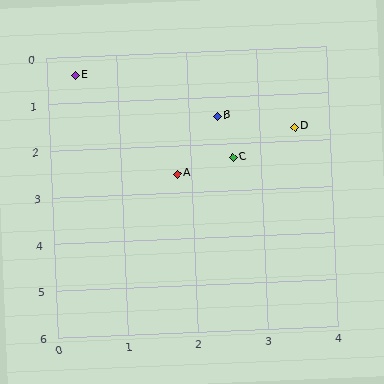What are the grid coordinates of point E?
Point E is at approximately (0.4, 0.4).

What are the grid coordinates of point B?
Point B is at approximately (2.4, 1.4).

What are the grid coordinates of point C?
Point C is at approximately (2.6, 2.3).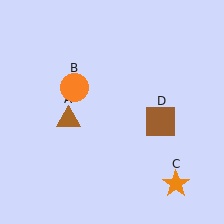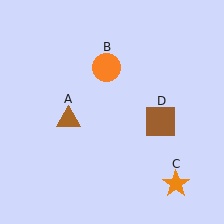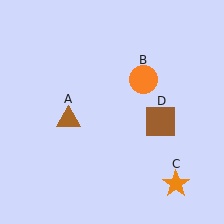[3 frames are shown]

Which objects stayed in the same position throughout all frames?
Brown triangle (object A) and orange star (object C) and brown square (object D) remained stationary.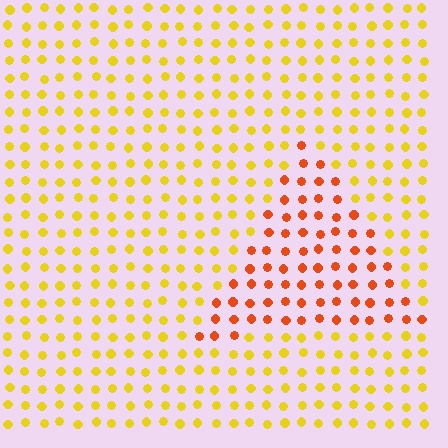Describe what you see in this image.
The image is filled with small yellow elements in a uniform arrangement. A triangle-shaped region is visible where the elements are tinted to a slightly different hue, forming a subtle color boundary.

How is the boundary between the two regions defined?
The boundary is defined purely by a slight shift in hue (about 40 degrees). Spacing, size, and orientation are identical on both sides.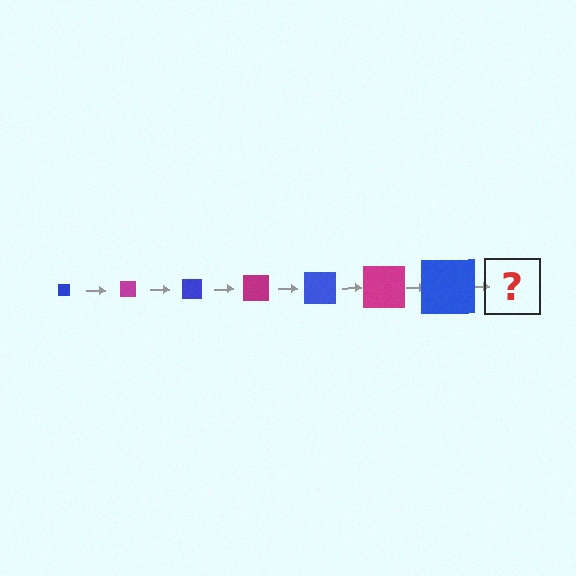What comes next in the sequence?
The next element should be a magenta square, larger than the previous one.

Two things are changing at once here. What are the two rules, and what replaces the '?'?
The two rules are that the square grows larger each step and the color cycles through blue and magenta. The '?' should be a magenta square, larger than the previous one.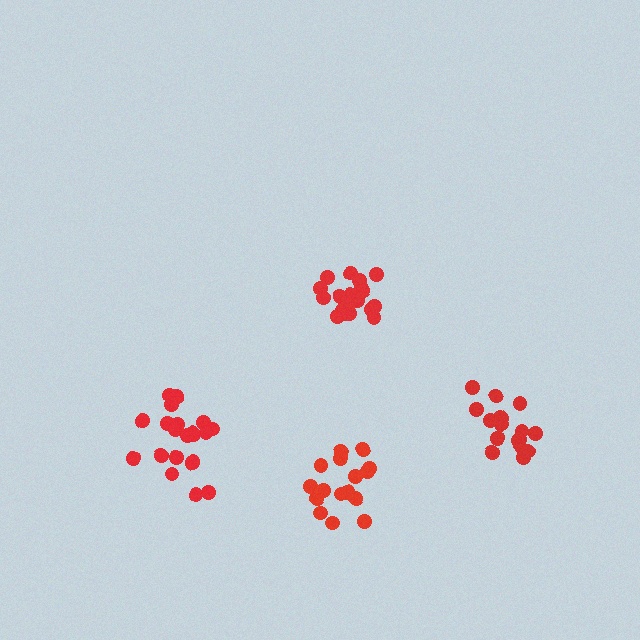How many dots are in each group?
Group 1: 21 dots, Group 2: 17 dots, Group 3: 21 dots, Group 4: 16 dots (75 total).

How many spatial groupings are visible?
There are 4 spatial groupings.